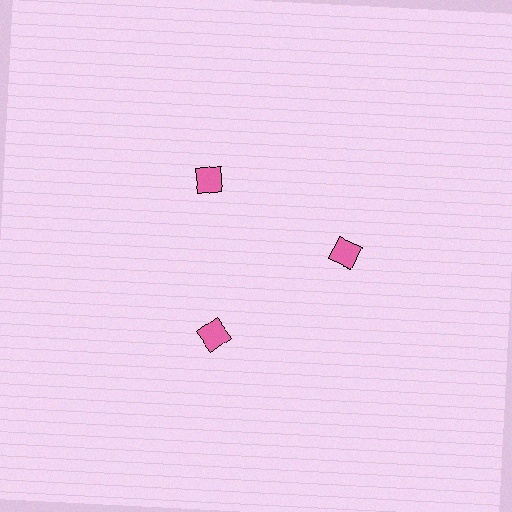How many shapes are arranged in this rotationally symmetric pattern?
There are 3 shapes, arranged in 3 groups of 1.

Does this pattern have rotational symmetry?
Yes, this pattern has 3-fold rotational symmetry. It looks the same after rotating 120 degrees around the center.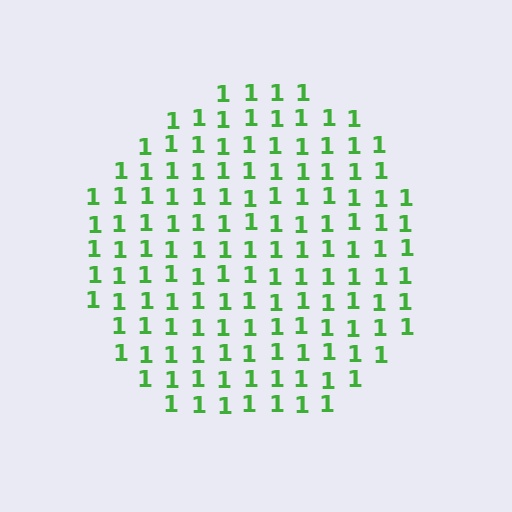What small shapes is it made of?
It is made of small digit 1's.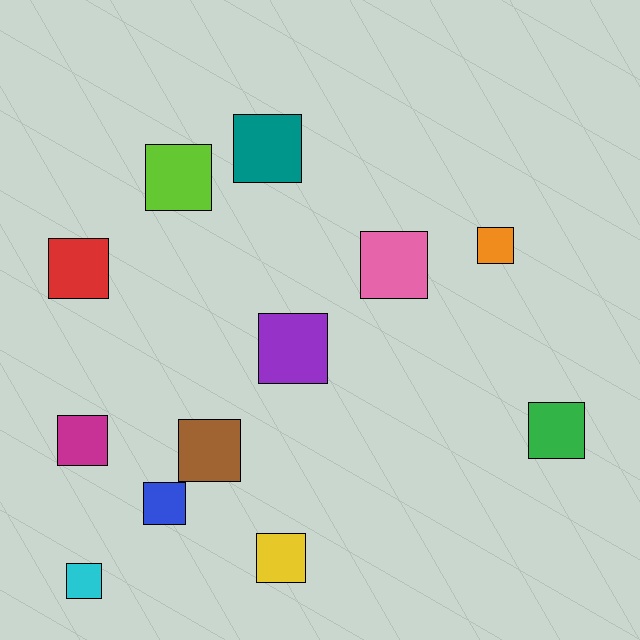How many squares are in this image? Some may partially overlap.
There are 12 squares.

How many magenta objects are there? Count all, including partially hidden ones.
There is 1 magenta object.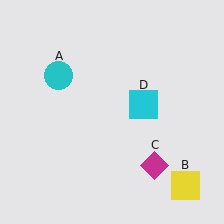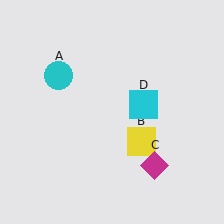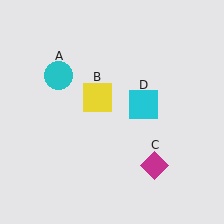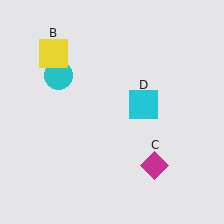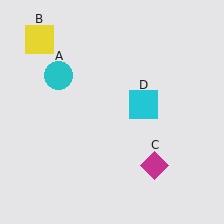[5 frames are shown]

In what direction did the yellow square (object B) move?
The yellow square (object B) moved up and to the left.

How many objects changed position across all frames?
1 object changed position: yellow square (object B).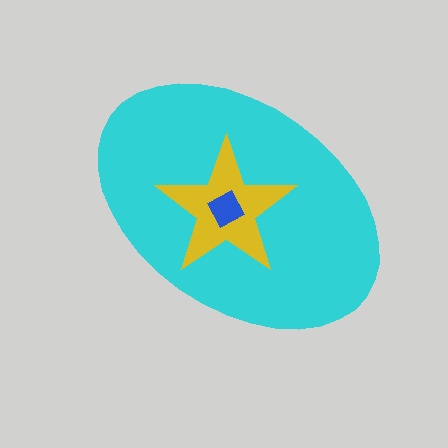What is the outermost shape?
The cyan ellipse.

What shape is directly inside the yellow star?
The blue square.